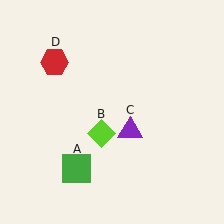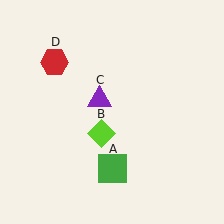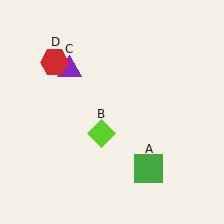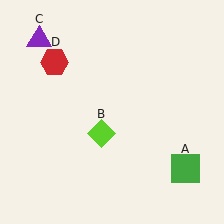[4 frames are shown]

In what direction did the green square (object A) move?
The green square (object A) moved right.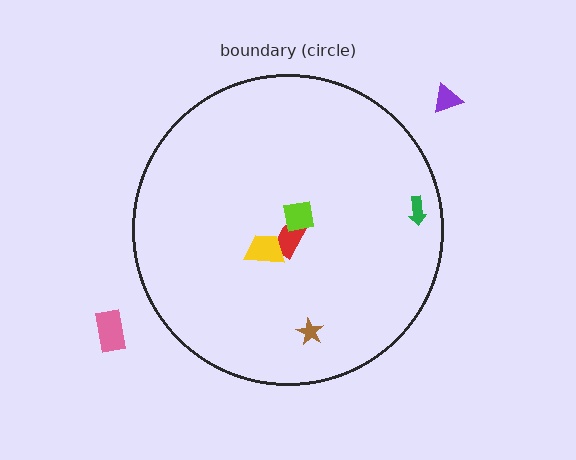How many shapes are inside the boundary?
5 inside, 2 outside.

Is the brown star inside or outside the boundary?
Inside.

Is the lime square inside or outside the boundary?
Inside.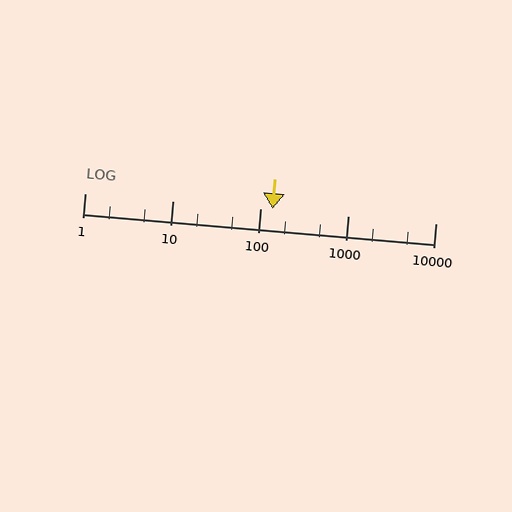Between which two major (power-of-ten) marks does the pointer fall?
The pointer is between 100 and 1000.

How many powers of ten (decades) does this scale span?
The scale spans 4 decades, from 1 to 10000.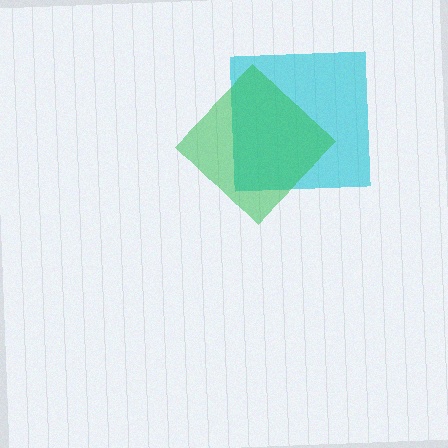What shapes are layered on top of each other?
The layered shapes are: a cyan square, a green diamond.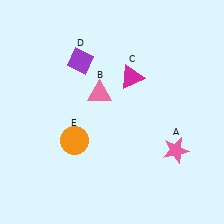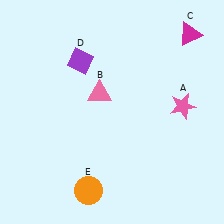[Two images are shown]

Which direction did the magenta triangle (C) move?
The magenta triangle (C) moved right.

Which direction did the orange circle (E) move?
The orange circle (E) moved down.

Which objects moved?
The objects that moved are: the pink star (A), the magenta triangle (C), the orange circle (E).